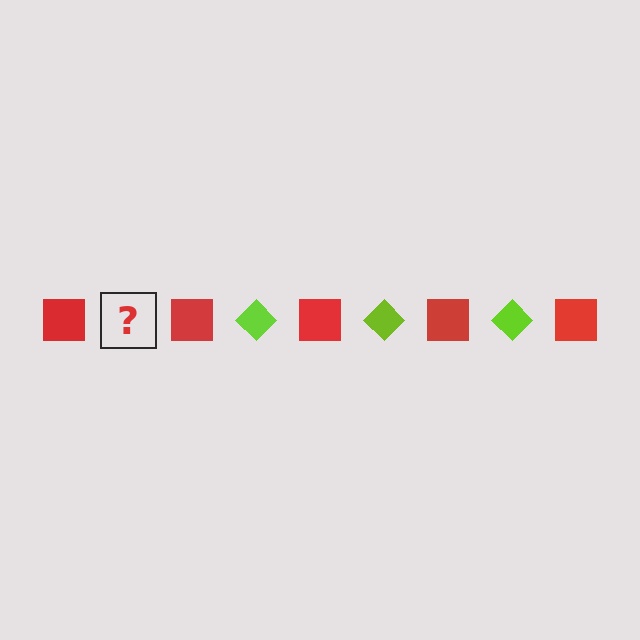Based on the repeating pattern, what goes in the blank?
The blank should be a lime diamond.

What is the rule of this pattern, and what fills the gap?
The rule is that the pattern alternates between red square and lime diamond. The gap should be filled with a lime diamond.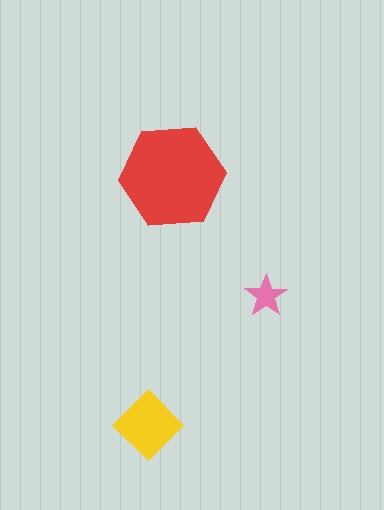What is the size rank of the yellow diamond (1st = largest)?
2nd.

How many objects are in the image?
There are 3 objects in the image.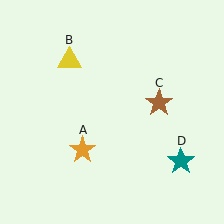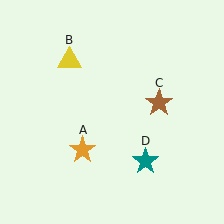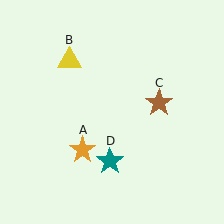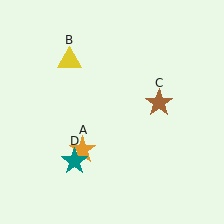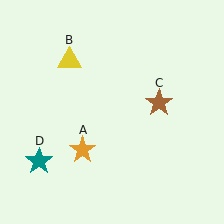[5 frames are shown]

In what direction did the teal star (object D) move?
The teal star (object D) moved left.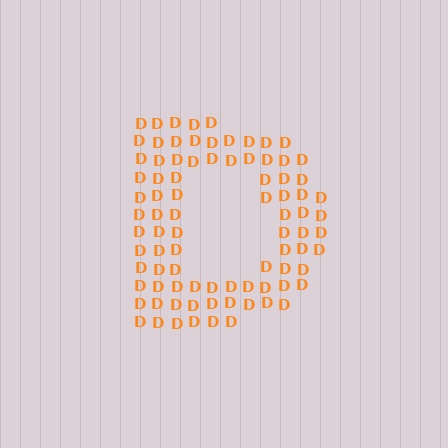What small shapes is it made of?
It is made of small letter D's.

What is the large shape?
The large shape is the letter D.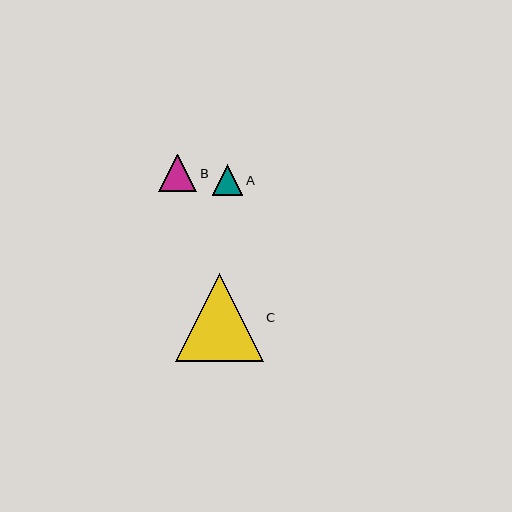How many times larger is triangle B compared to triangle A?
Triangle B is approximately 1.2 times the size of triangle A.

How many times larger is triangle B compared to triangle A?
Triangle B is approximately 1.2 times the size of triangle A.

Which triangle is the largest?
Triangle C is the largest with a size of approximately 88 pixels.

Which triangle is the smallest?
Triangle A is the smallest with a size of approximately 31 pixels.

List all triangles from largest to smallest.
From largest to smallest: C, B, A.